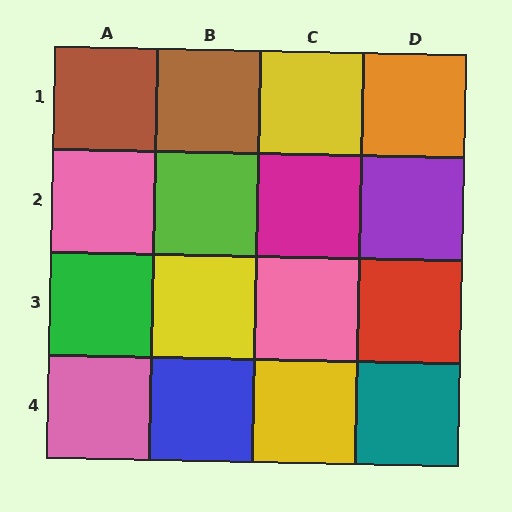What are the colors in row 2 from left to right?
Pink, lime, magenta, purple.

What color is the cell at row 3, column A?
Green.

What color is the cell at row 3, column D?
Red.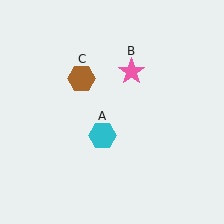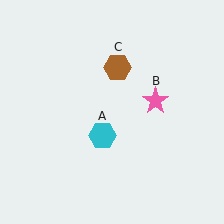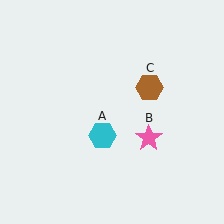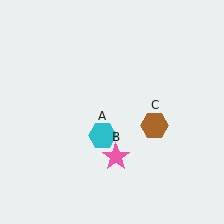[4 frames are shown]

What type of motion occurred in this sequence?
The pink star (object B), brown hexagon (object C) rotated clockwise around the center of the scene.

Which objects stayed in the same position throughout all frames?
Cyan hexagon (object A) remained stationary.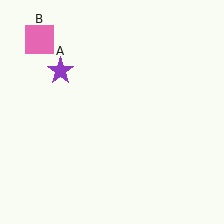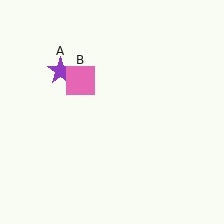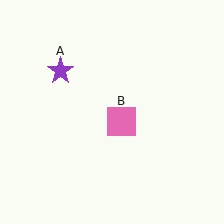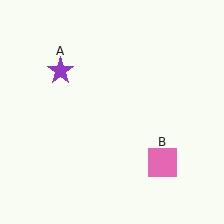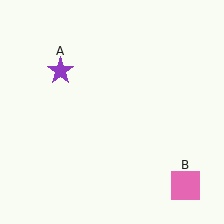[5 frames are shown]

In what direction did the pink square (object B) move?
The pink square (object B) moved down and to the right.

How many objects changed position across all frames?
1 object changed position: pink square (object B).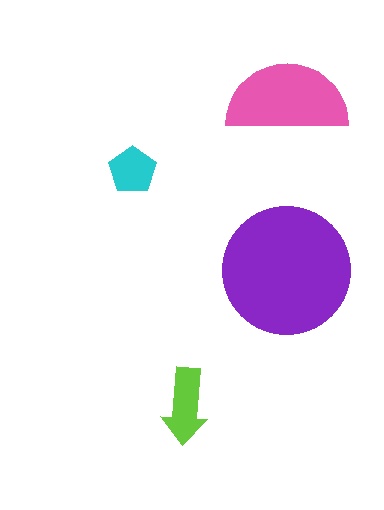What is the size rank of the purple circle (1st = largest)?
1st.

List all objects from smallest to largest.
The cyan pentagon, the lime arrow, the pink semicircle, the purple circle.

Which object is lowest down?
The lime arrow is bottommost.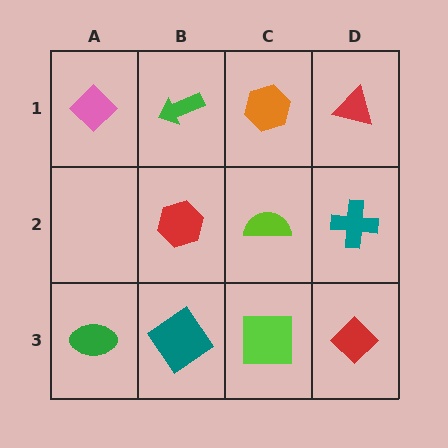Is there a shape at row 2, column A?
No, that cell is empty.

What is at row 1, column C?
An orange hexagon.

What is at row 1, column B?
A green arrow.